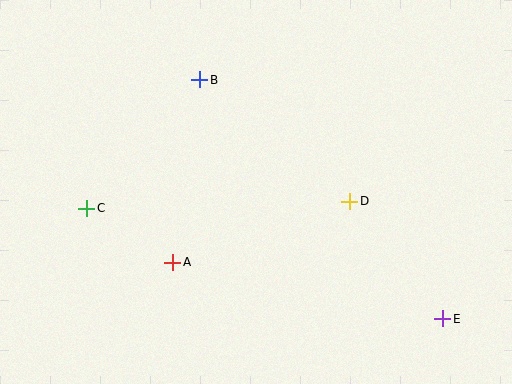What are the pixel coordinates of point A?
Point A is at (173, 262).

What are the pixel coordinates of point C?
Point C is at (87, 208).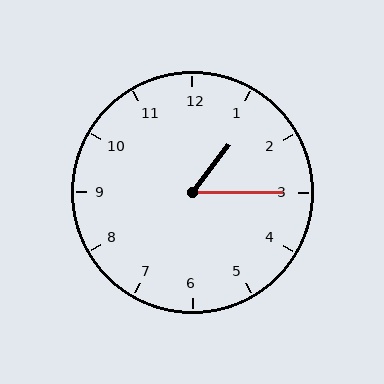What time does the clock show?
1:15.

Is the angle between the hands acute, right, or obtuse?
It is acute.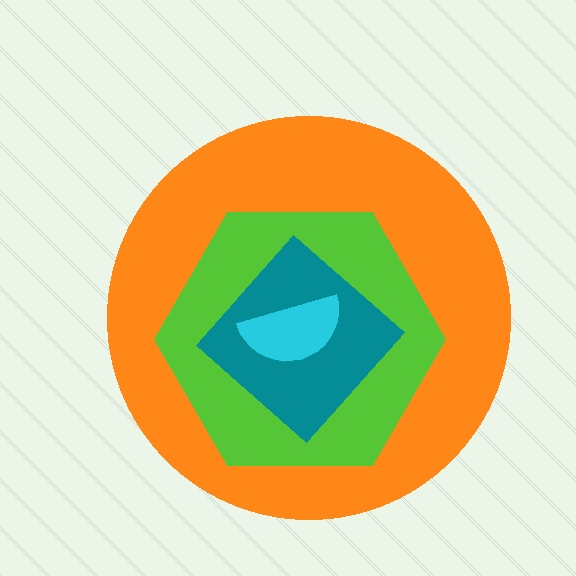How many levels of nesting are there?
4.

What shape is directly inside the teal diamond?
The cyan semicircle.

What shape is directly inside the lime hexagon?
The teal diamond.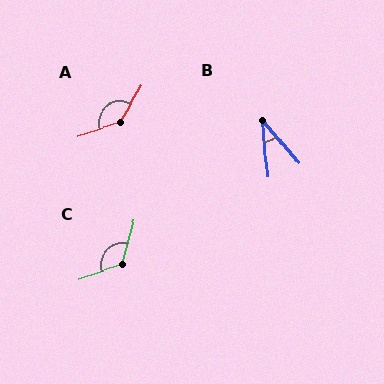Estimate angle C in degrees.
Approximately 124 degrees.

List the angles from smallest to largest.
B (35°), C (124°), A (139°).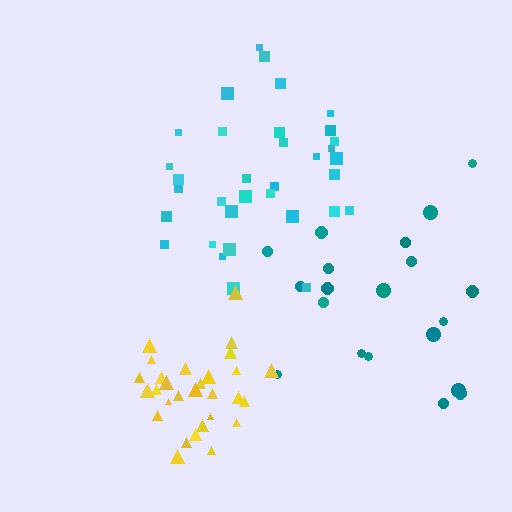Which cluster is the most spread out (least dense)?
Teal.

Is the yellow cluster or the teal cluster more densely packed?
Yellow.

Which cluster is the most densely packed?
Yellow.